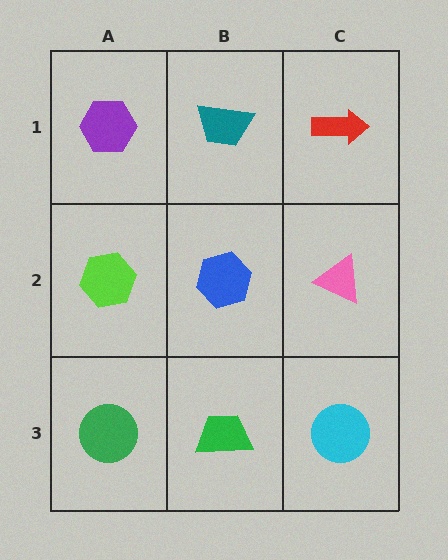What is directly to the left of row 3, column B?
A green circle.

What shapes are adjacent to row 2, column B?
A teal trapezoid (row 1, column B), a green trapezoid (row 3, column B), a lime hexagon (row 2, column A), a pink triangle (row 2, column C).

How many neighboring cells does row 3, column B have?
3.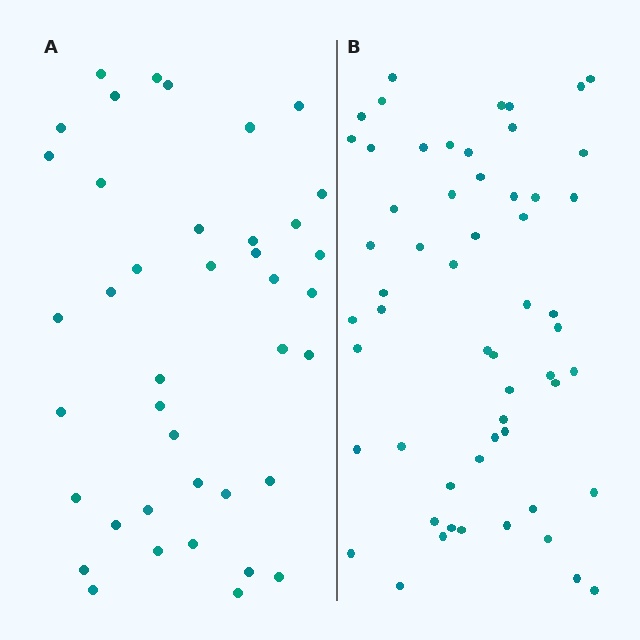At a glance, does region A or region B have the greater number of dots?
Region B (the right region) has more dots.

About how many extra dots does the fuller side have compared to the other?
Region B has approximately 15 more dots than region A.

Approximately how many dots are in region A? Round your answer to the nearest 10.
About 40 dots.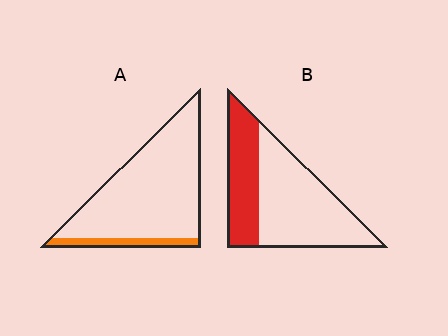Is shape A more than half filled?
No.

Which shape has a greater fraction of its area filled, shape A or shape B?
Shape B.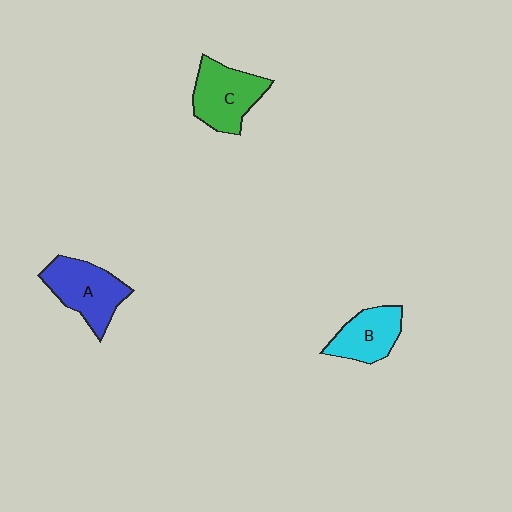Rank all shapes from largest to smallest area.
From largest to smallest: A (blue), C (green), B (cyan).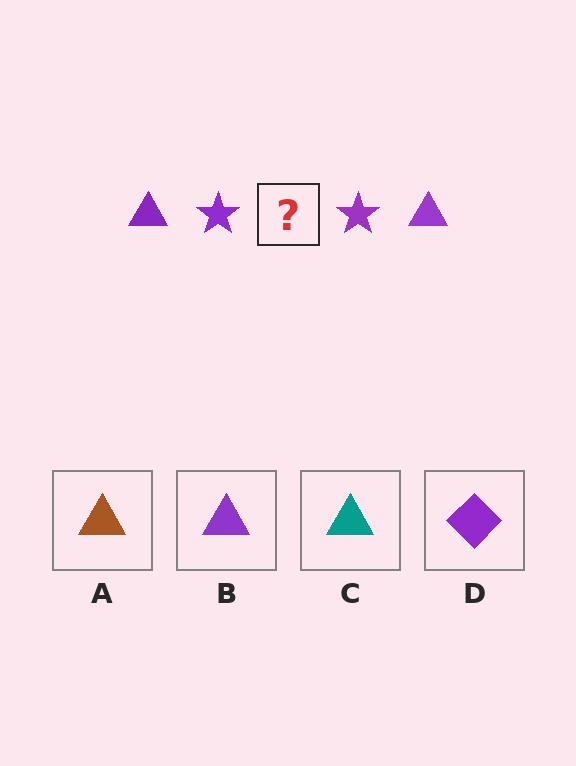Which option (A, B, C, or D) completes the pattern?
B.